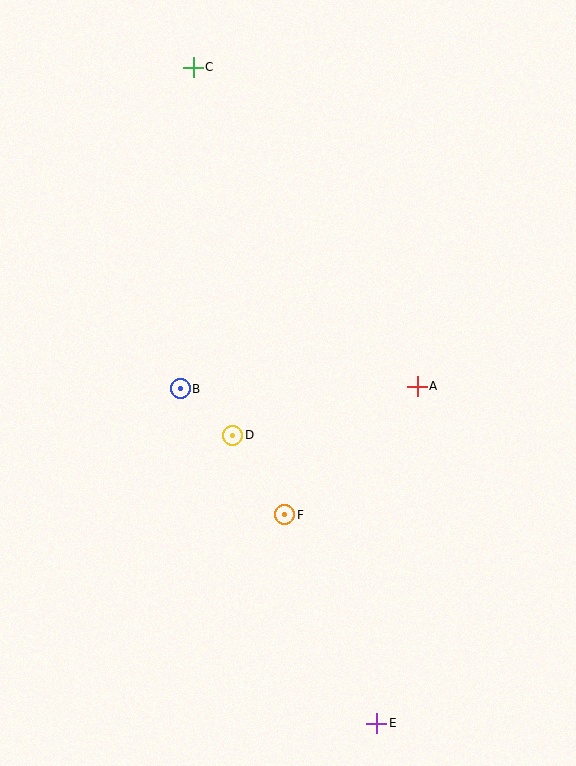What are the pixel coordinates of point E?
Point E is at (377, 723).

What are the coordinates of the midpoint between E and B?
The midpoint between E and B is at (279, 556).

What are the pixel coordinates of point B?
Point B is at (180, 389).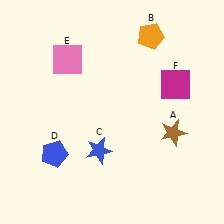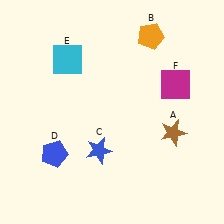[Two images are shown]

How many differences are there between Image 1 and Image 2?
There is 1 difference between the two images.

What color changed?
The square (E) changed from pink in Image 1 to cyan in Image 2.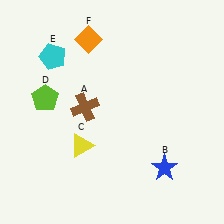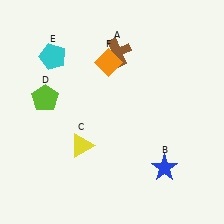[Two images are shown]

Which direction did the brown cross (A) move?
The brown cross (A) moved up.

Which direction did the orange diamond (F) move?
The orange diamond (F) moved down.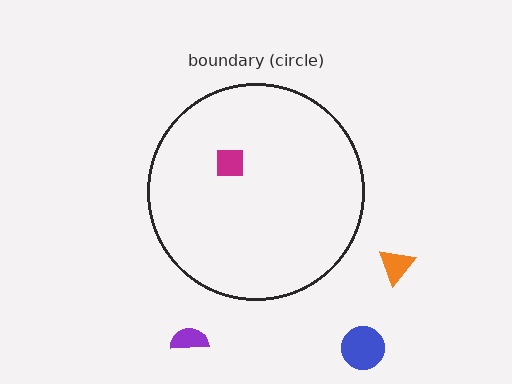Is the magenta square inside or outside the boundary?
Inside.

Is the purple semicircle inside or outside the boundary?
Outside.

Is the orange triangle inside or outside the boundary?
Outside.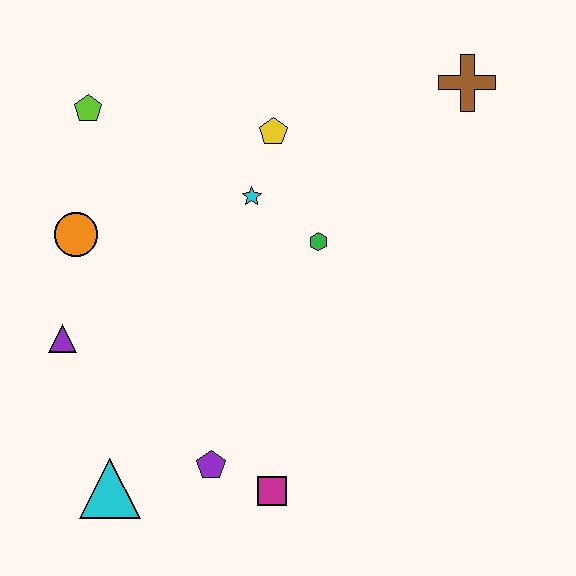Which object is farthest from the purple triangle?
The brown cross is farthest from the purple triangle.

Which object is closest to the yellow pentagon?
The cyan star is closest to the yellow pentagon.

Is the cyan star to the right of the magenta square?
No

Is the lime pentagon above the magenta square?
Yes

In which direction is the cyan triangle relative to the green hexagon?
The cyan triangle is below the green hexagon.